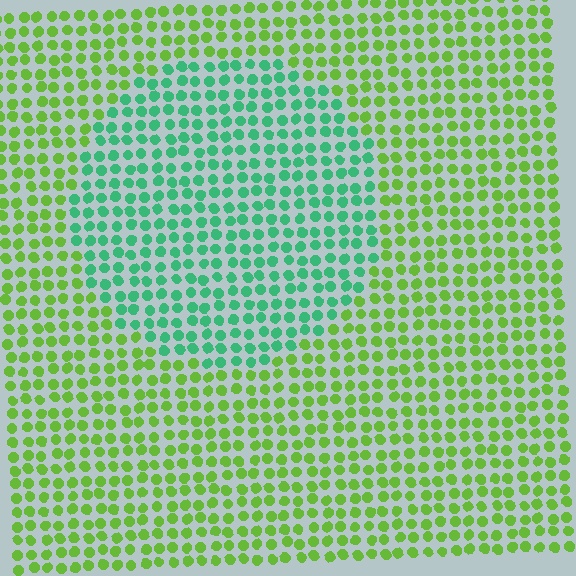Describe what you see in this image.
The image is filled with small lime elements in a uniform arrangement. A circle-shaped region is visible where the elements are tinted to a slightly different hue, forming a subtle color boundary.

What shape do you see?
I see a circle.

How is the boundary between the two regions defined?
The boundary is defined purely by a slight shift in hue (about 52 degrees). Spacing, size, and orientation are identical on both sides.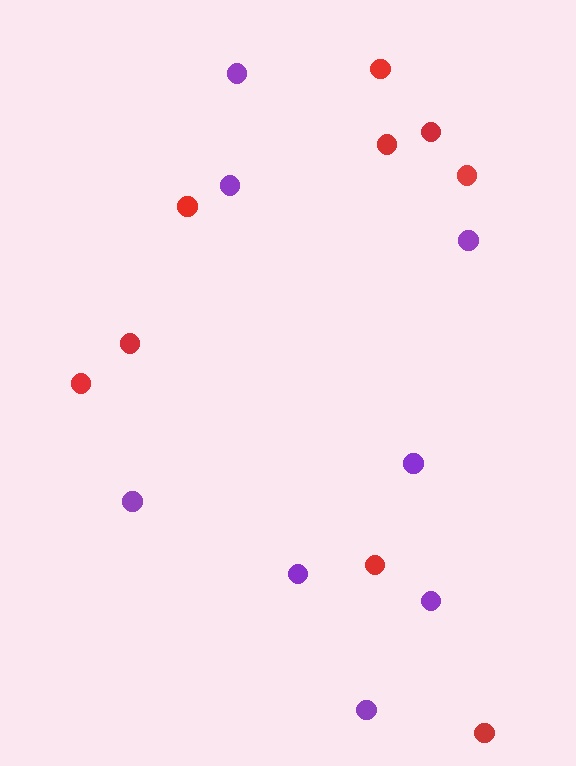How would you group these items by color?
There are 2 groups: one group of red circles (9) and one group of purple circles (8).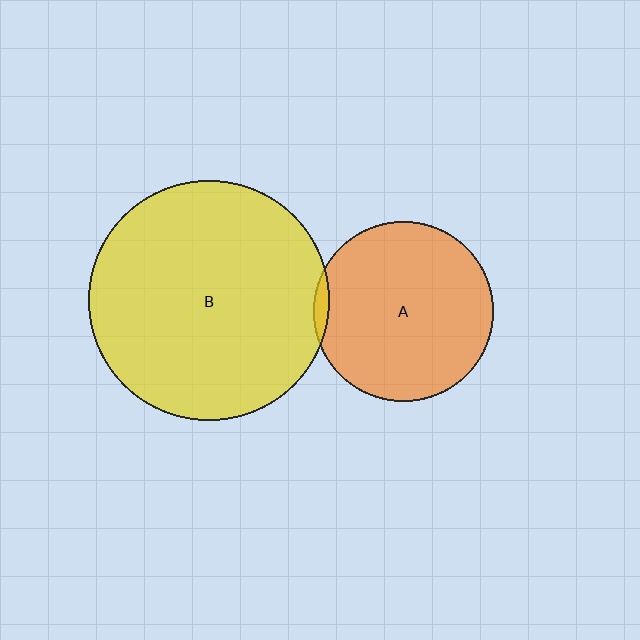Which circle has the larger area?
Circle B (yellow).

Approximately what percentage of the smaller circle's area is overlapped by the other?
Approximately 5%.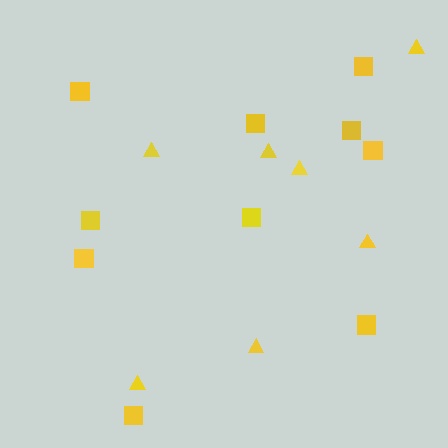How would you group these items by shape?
There are 2 groups: one group of squares (10) and one group of triangles (7).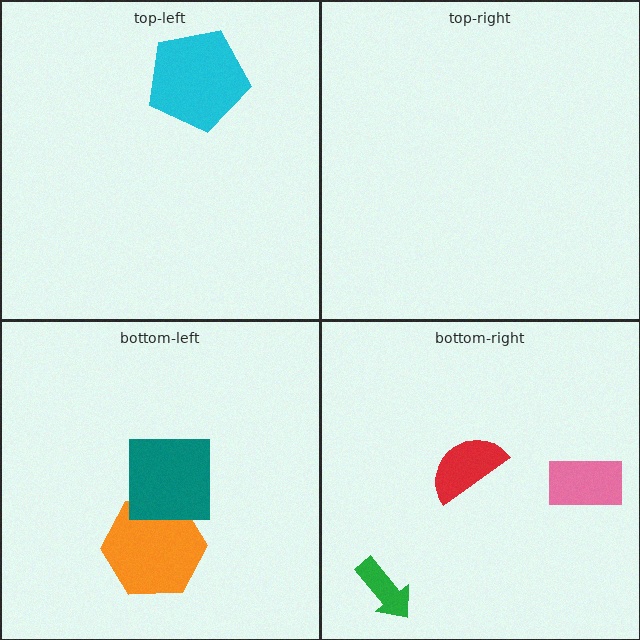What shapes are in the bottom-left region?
The orange hexagon, the teal square.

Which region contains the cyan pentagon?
The top-left region.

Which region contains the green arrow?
The bottom-right region.